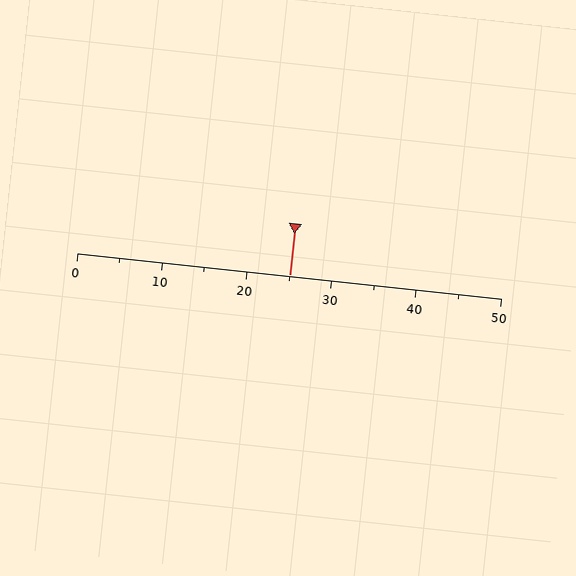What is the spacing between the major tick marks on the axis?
The major ticks are spaced 10 apart.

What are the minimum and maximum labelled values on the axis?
The axis runs from 0 to 50.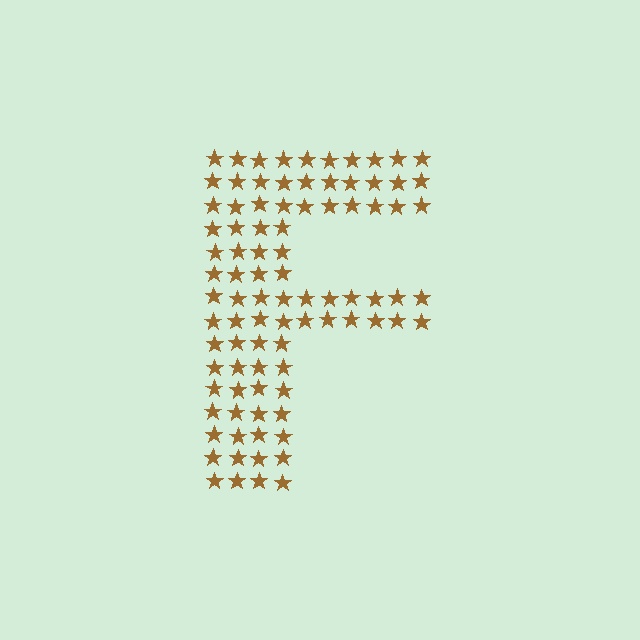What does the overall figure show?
The overall figure shows the letter F.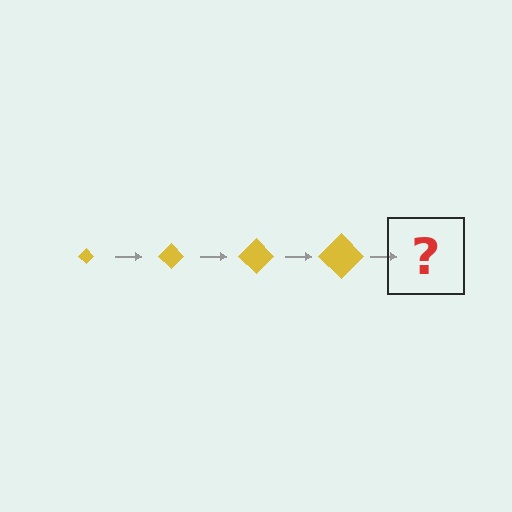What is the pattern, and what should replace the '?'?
The pattern is that the diamond gets progressively larger each step. The '?' should be a yellow diamond, larger than the previous one.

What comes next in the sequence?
The next element should be a yellow diamond, larger than the previous one.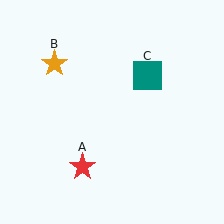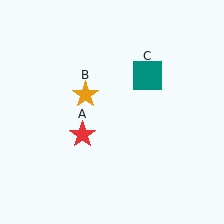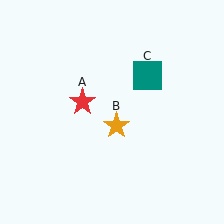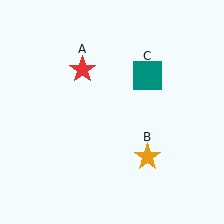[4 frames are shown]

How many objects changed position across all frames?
2 objects changed position: red star (object A), orange star (object B).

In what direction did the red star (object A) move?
The red star (object A) moved up.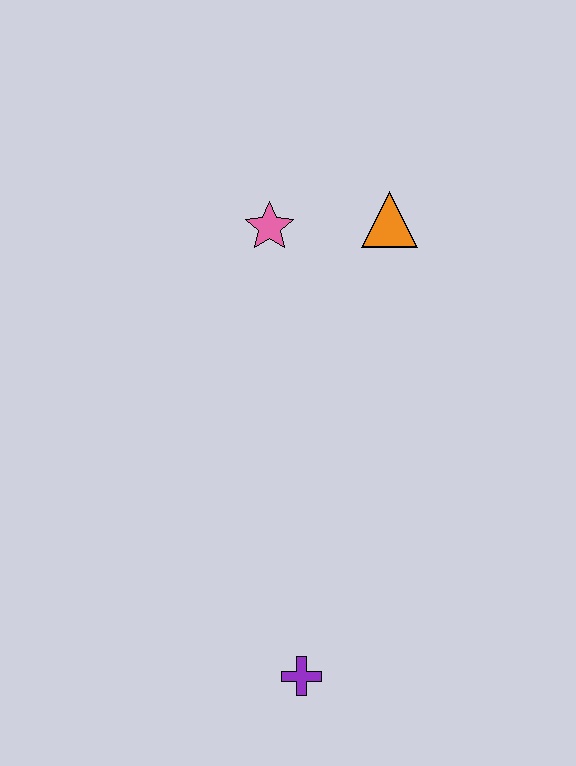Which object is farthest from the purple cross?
The orange triangle is farthest from the purple cross.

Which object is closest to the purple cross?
The pink star is closest to the purple cross.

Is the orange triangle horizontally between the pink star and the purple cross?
No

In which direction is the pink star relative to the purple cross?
The pink star is above the purple cross.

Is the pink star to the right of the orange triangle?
No